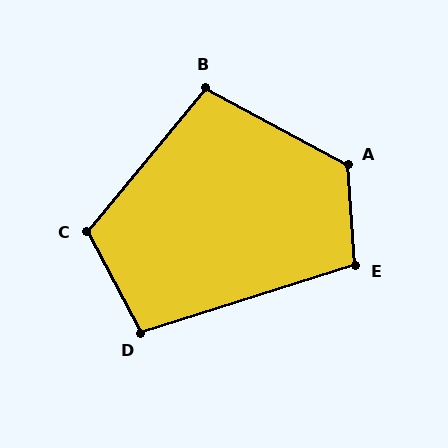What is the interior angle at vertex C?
Approximately 112 degrees (obtuse).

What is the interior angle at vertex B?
Approximately 101 degrees (obtuse).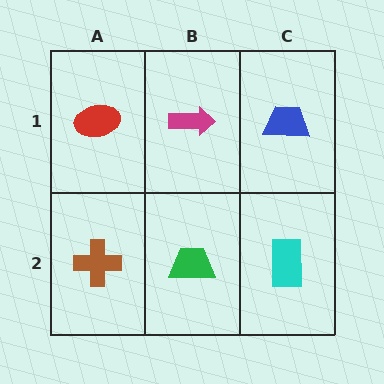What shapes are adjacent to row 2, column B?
A magenta arrow (row 1, column B), a brown cross (row 2, column A), a cyan rectangle (row 2, column C).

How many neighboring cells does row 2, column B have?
3.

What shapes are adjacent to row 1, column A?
A brown cross (row 2, column A), a magenta arrow (row 1, column B).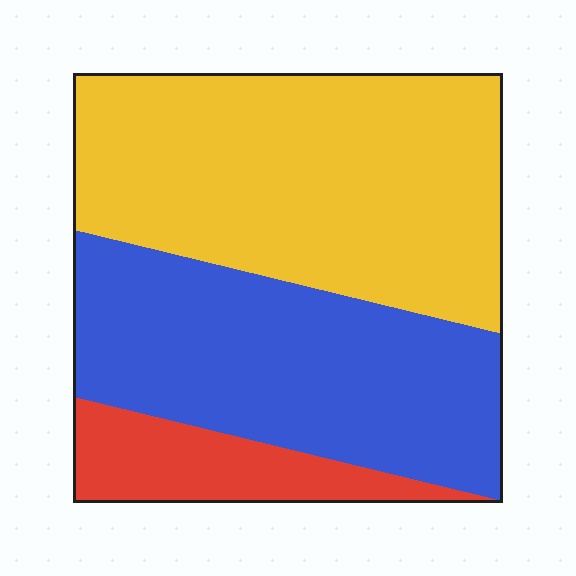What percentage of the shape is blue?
Blue takes up between a third and a half of the shape.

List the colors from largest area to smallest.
From largest to smallest: yellow, blue, red.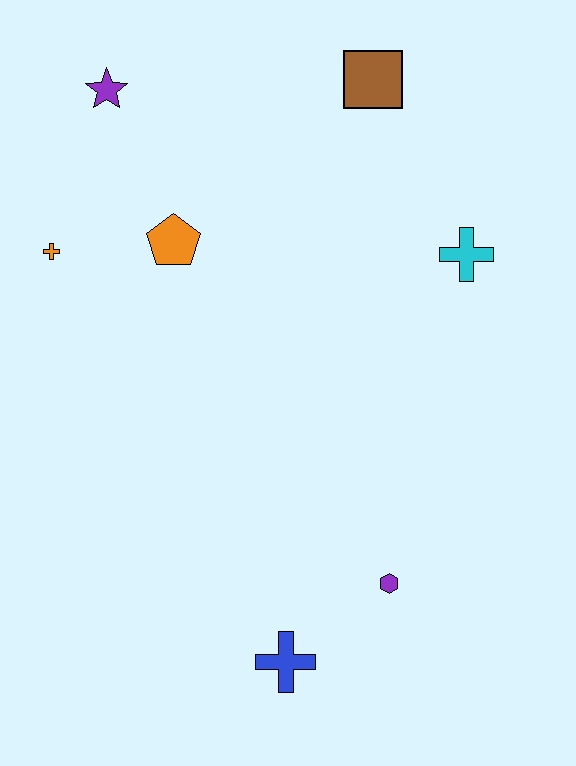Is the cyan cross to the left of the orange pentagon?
No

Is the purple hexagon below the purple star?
Yes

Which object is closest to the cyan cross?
The brown square is closest to the cyan cross.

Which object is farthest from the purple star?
The blue cross is farthest from the purple star.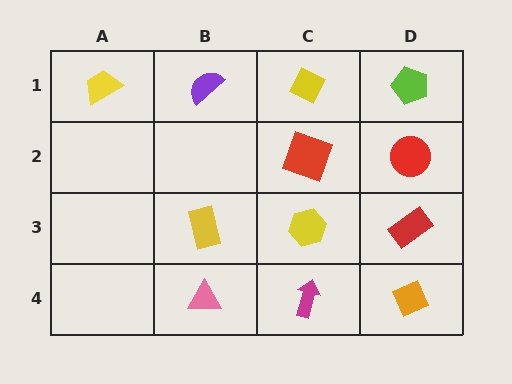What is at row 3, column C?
A yellow hexagon.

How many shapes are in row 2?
2 shapes.